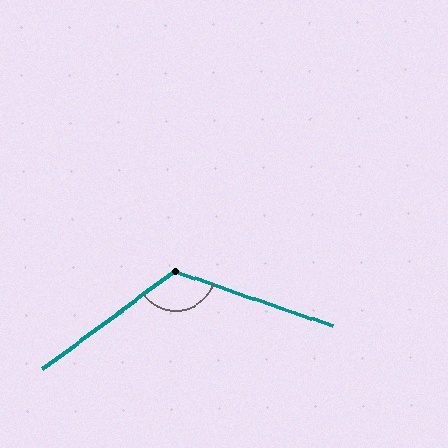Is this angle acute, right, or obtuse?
It is obtuse.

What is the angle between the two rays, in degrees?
Approximately 124 degrees.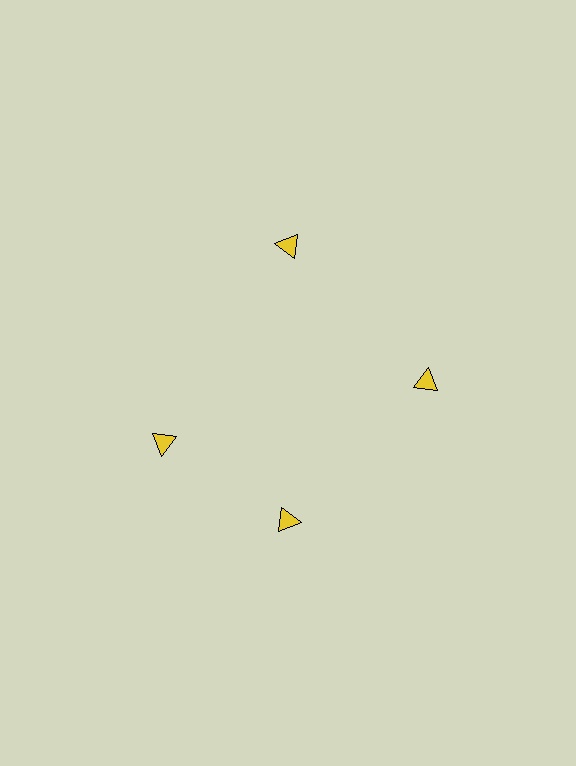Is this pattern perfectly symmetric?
No. The 4 yellow triangles are arranged in a ring, but one element near the 9 o'clock position is rotated out of alignment along the ring, breaking the 4-fold rotational symmetry.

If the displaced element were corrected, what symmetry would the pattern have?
It would have 4-fold rotational symmetry — the pattern would map onto itself every 90 degrees.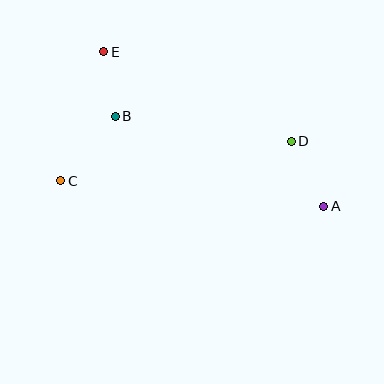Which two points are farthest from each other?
Points A and E are farthest from each other.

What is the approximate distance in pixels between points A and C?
The distance between A and C is approximately 264 pixels.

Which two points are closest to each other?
Points B and E are closest to each other.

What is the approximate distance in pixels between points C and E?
The distance between C and E is approximately 136 pixels.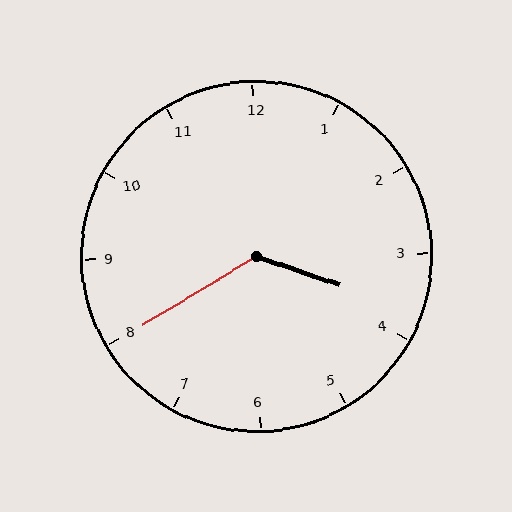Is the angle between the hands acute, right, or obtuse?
It is obtuse.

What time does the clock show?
3:40.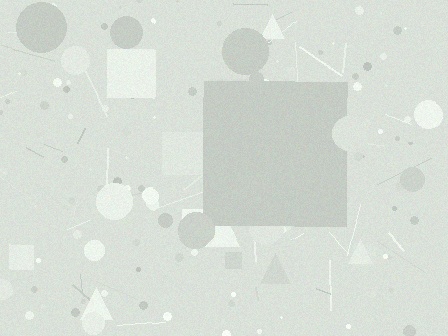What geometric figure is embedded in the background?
A square is embedded in the background.